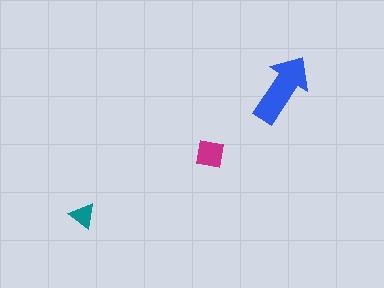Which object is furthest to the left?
The teal triangle is leftmost.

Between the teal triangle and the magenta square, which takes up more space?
The magenta square.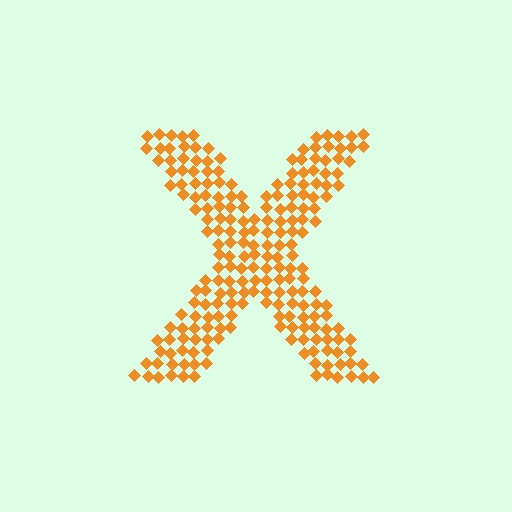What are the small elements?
The small elements are diamonds.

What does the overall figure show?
The overall figure shows the letter X.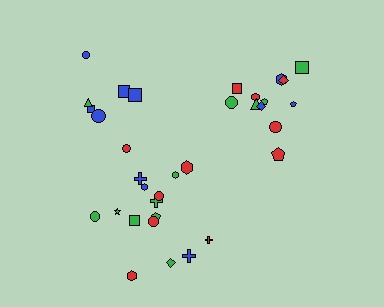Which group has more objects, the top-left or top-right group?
The top-right group.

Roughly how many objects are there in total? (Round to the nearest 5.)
Roughly 35 objects in total.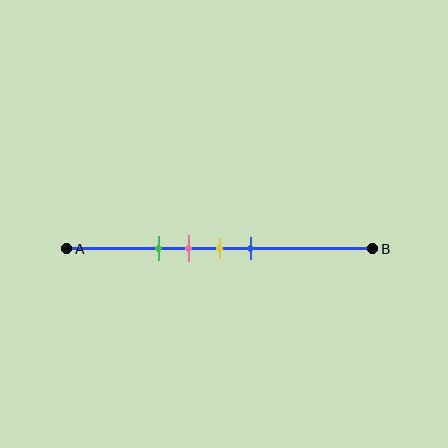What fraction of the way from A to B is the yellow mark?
The yellow mark is approximately 50% (0.5) of the way from A to B.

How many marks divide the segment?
There are 4 marks dividing the segment.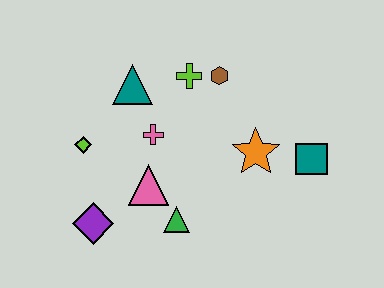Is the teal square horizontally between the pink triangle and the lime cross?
No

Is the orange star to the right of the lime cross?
Yes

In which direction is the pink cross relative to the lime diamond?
The pink cross is to the right of the lime diamond.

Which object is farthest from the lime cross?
The purple diamond is farthest from the lime cross.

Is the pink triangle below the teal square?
Yes